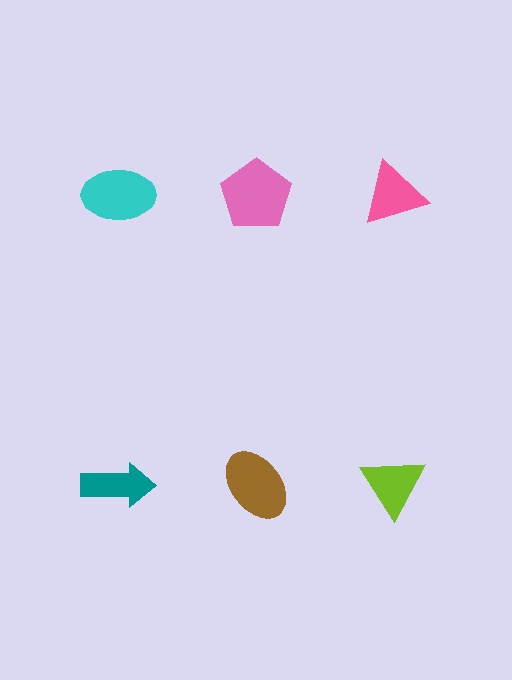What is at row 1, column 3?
A pink triangle.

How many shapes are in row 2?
3 shapes.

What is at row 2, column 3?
A lime triangle.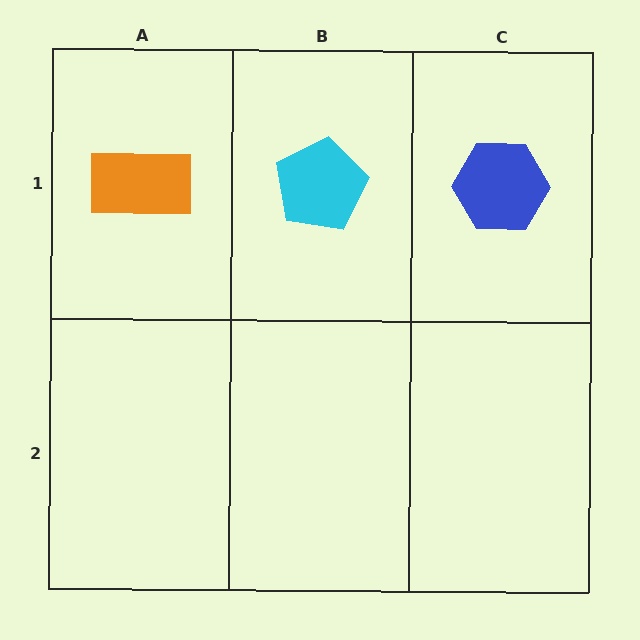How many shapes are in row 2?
0 shapes.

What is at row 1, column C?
A blue hexagon.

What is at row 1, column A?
An orange rectangle.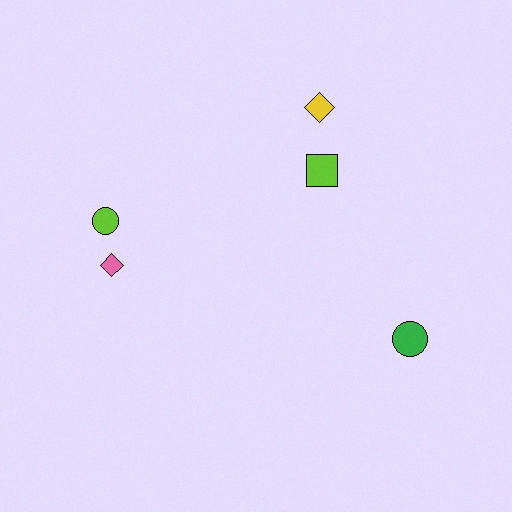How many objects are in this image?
There are 5 objects.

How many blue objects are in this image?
There are no blue objects.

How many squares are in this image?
There is 1 square.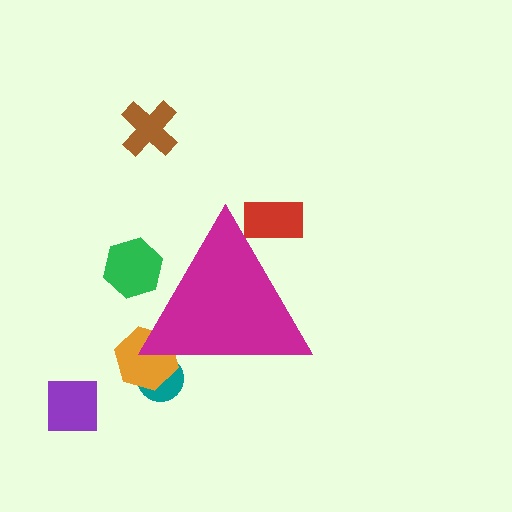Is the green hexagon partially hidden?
Yes, the green hexagon is partially hidden behind the magenta triangle.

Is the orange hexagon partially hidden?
Yes, the orange hexagon is partially hidden behind the magenta triangle.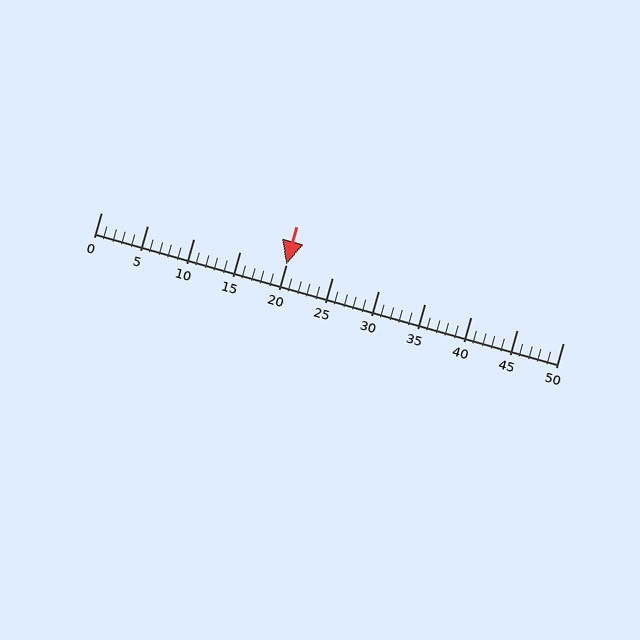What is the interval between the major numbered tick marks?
The major tick marks are spaced 5 units apart.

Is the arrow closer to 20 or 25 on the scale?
The arrow is closer to 20.